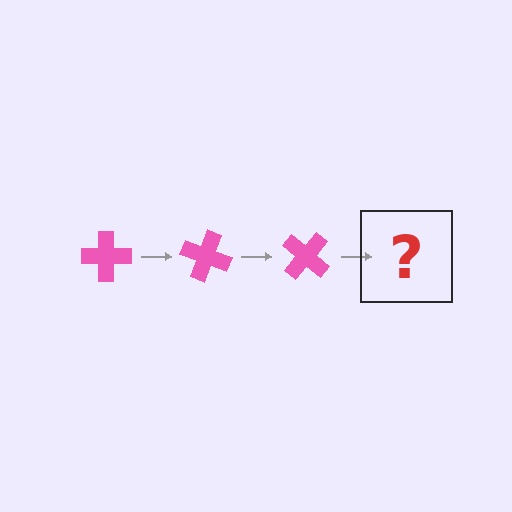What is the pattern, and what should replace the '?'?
The pattern is that the cross rotates 20 degrees each step. The '?' should be a pink cross rotated 60 degrees.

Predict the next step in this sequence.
The next step is a pink cross rotated 60 degrees.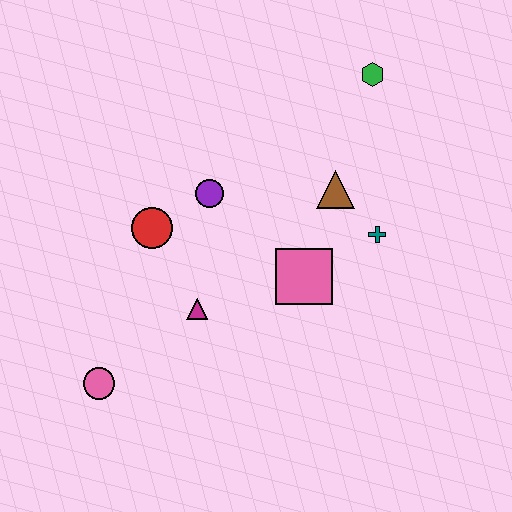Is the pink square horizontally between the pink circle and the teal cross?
Yes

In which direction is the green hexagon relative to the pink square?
The green hexagon is above the pink square.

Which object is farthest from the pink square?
The pink circle is farthest from the pink square.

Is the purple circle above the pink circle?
Yes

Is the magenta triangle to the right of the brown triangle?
No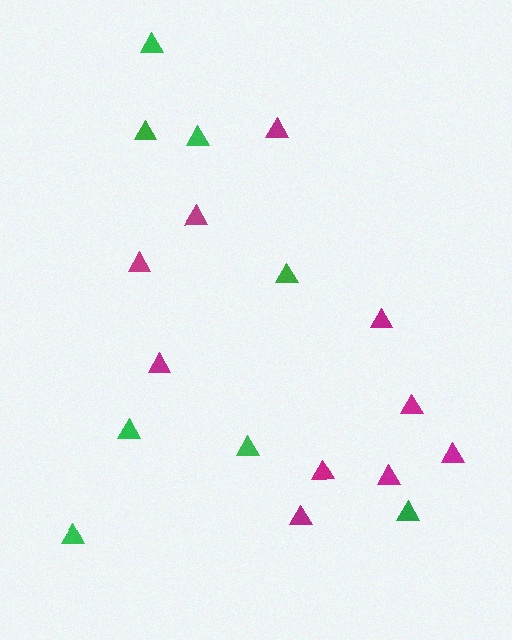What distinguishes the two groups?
There are 2 groups: one group of magenta triangles (10) and one group of green triangles (8).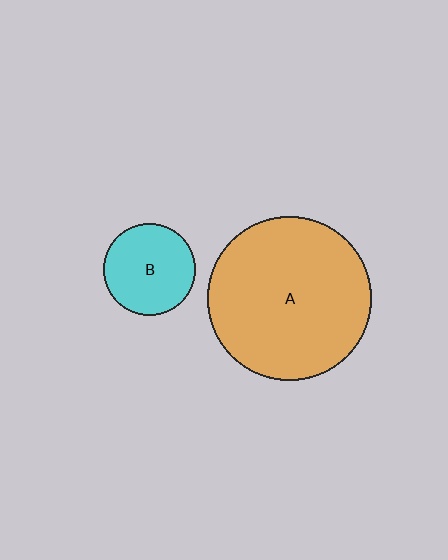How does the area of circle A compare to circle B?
Approximately 3.2 times.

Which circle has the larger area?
Circle A (orange).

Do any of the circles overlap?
No, none of the circles overlap.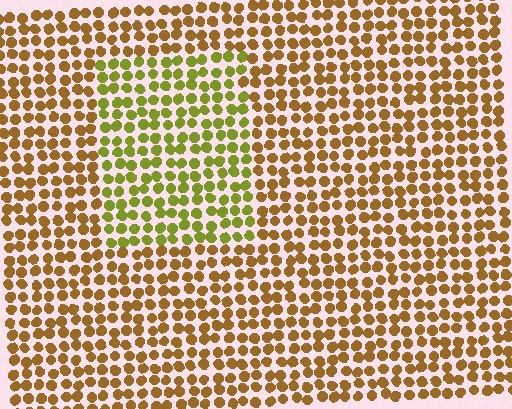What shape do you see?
I see a rectangle.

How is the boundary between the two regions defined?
The boundary is defined purely by a slight shift in hue (about 39 degrees). Spacing, size, and orientation are identical on both sides.